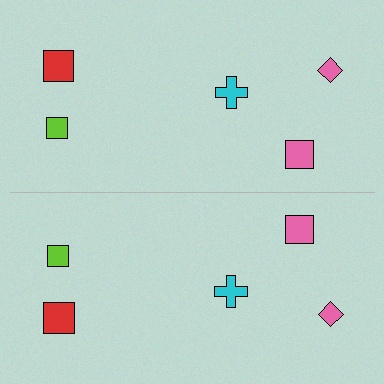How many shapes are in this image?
There are 10 shapes in this image.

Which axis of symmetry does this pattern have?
The pattern has a horizontal axis of symmetry running through the center of the image.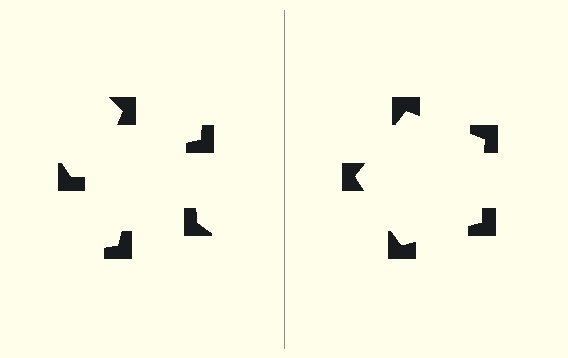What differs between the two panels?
The notched squares are positioned identically on both sides; only the wedge orientations differ. On the right they align to a pentagon; on the left they are misaligned.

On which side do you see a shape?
An illusory pentagon appears on the right side. On the left side the wedge cuts are rotated, so no coherent shape forms.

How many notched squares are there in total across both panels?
10 — 5 on each side.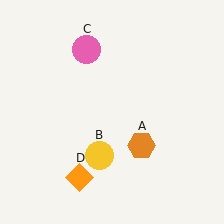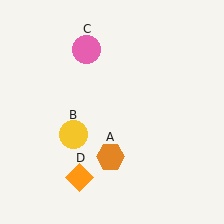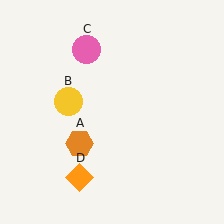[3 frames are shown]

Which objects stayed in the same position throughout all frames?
Pink circle (object C) and orange diamond (object D) remained stationary.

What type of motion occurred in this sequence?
The orange hexagon (object A), yellow circle (object B) rotated clockwise around the center of the scene.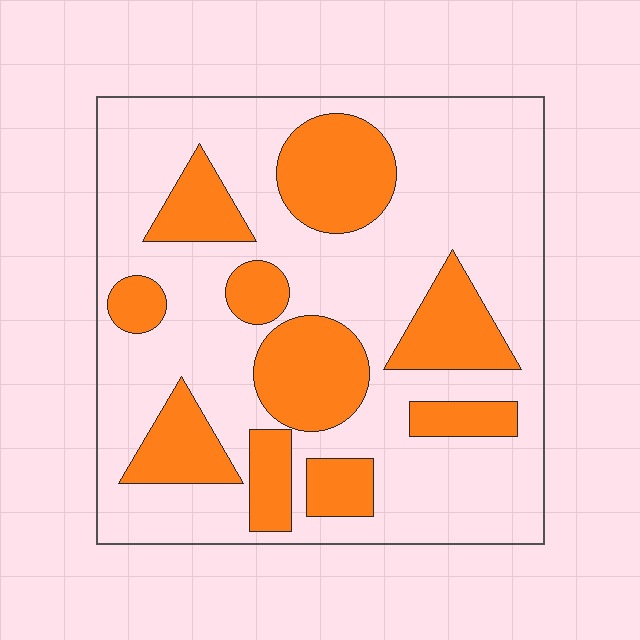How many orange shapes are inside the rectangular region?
10.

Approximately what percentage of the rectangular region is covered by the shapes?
Approximately 30%.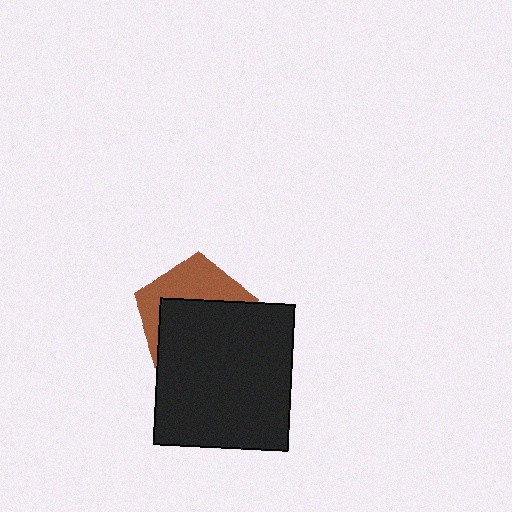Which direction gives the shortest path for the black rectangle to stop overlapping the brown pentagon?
Moving down gives the shortest separation.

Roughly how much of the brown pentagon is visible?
A small part of it is visible (roughly 39%).